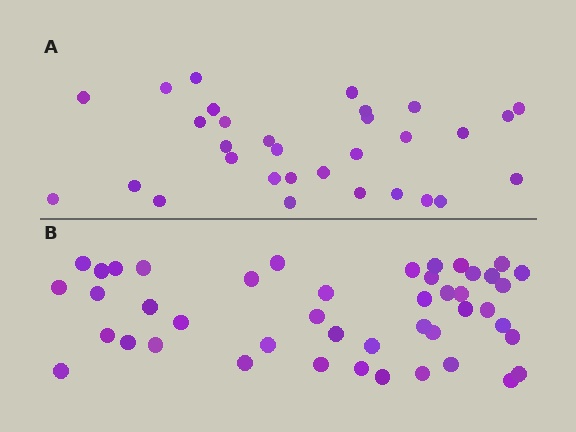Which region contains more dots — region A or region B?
Region B (the bottom region) has more dots.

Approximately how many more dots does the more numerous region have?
Region B has approximately 15 more dots than region A.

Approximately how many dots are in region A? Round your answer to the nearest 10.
About 30 dots. (The exact count is 31, which rounds to 30.)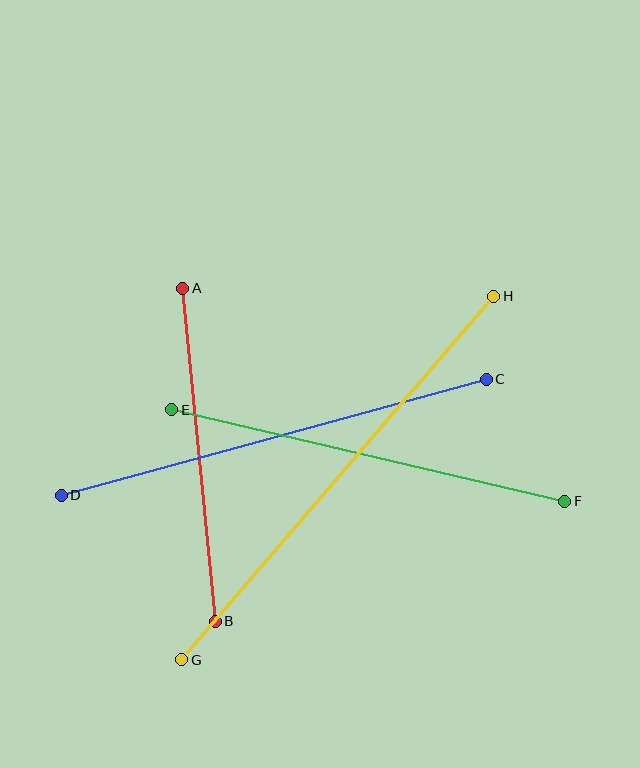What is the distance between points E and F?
The distance is approximately 403 pixels.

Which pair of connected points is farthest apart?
Points G and H are farthest apart.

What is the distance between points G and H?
The distance is approximately 479 pixels.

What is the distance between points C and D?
The distance is approximately 440 pixels.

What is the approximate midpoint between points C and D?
The midpoint is at approximately (274, 437) pixels.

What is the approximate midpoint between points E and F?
The midpoint is at approximately (368, 456) pixels.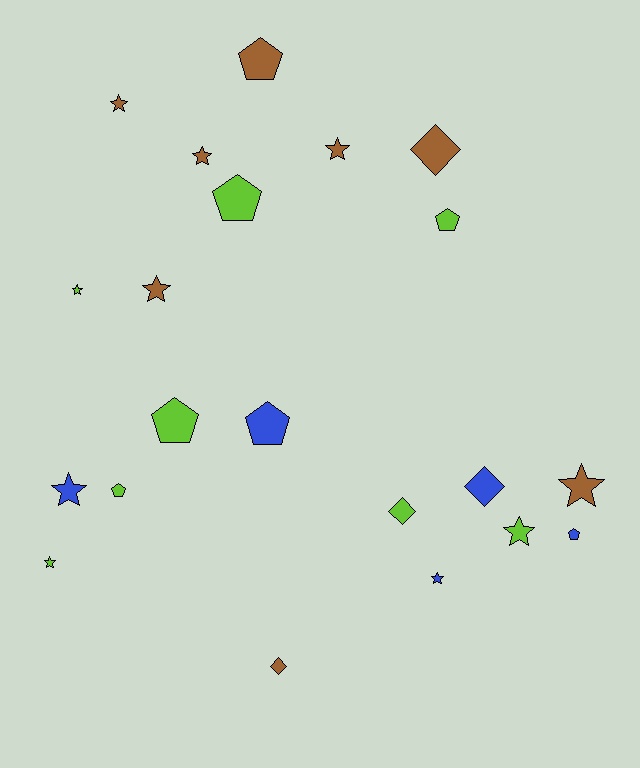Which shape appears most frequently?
Star, with 10 objects.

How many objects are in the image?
There are 21 objects.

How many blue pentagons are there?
There are 2 blue pentagons.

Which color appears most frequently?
Brown, with 8 objects.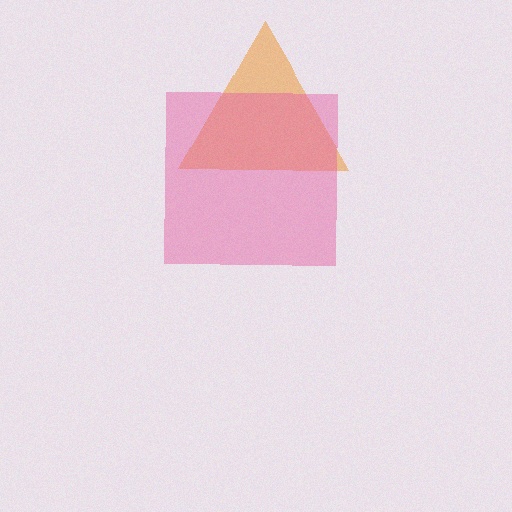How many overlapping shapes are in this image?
There are 2 overlapping shapes in the image.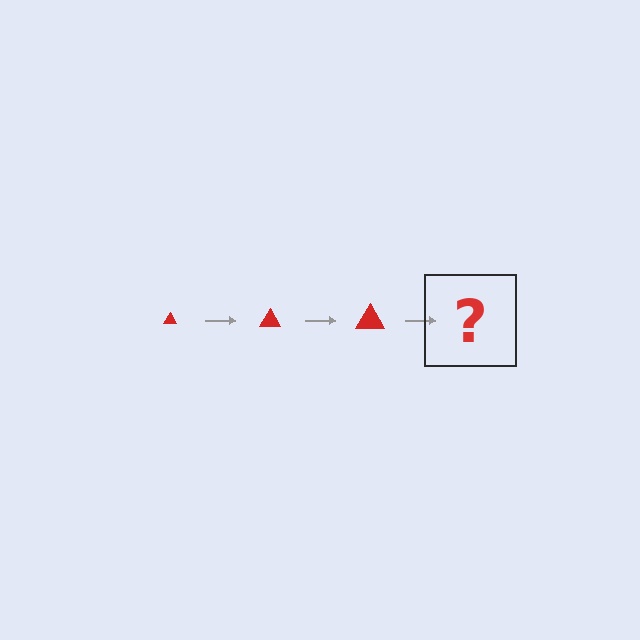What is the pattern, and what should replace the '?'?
The pattern is that the triangle gets progressively larger each step. The '?' should be a red triangle, larger than the previous one.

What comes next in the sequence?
The next element should be a red triangle, larger than the previous one.